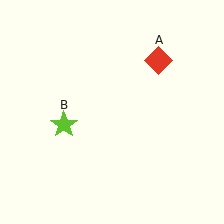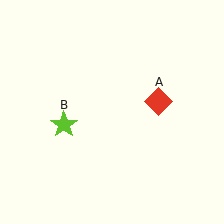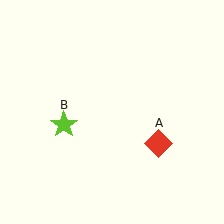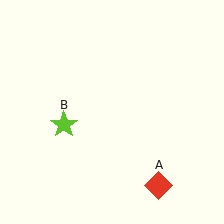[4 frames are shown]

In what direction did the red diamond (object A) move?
The red diamond (object A) moved down.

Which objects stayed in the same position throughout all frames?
Lime star (object B) remained stationary.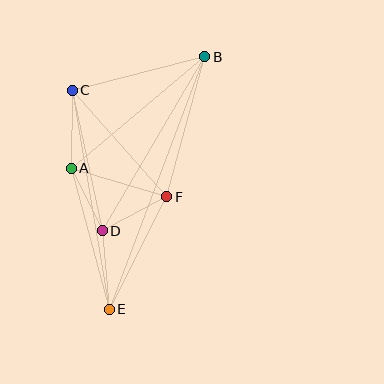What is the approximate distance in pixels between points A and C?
The distance between A and C is approximately 78 pixels.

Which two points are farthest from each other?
Points B and E are farthest from each other.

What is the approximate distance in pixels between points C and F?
The distance between C and F is approximately 142 pixels.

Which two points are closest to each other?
Points A and D are closest to each other.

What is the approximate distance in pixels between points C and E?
The distance between C and E is approximately 222 pixels.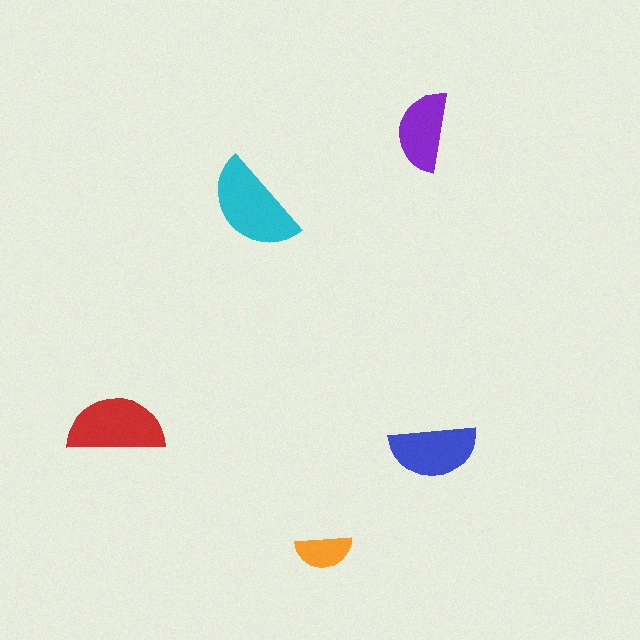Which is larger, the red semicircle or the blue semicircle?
The red one.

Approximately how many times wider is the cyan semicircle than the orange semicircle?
About 2 times wider.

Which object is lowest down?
The orange semicircle is bottommost.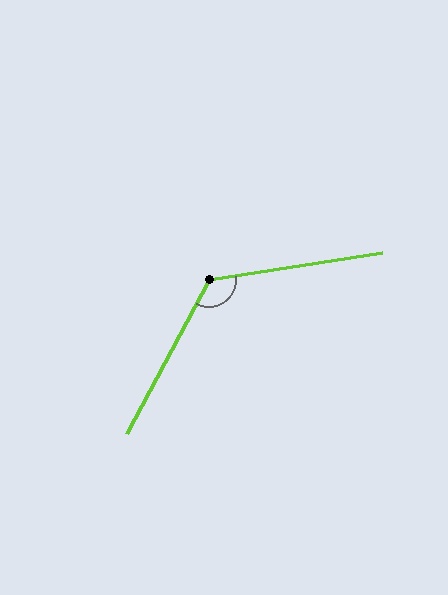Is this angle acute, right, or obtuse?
It is obtuse.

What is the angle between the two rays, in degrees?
Approximately 127 degrees.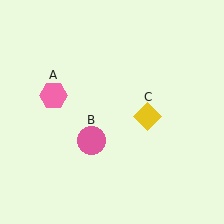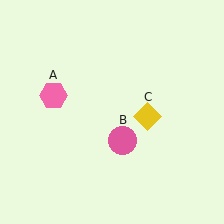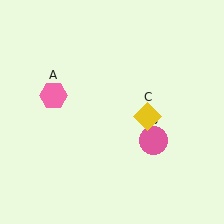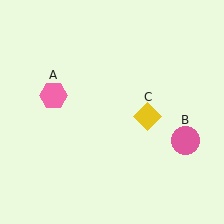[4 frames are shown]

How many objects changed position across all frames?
1 object changed position: pink circle (object B).